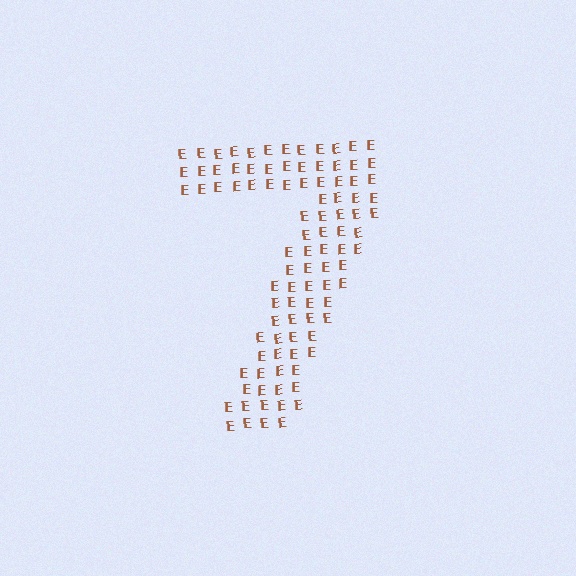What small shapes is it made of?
It is made of small letter E's.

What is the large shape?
The large shape is the digit 7.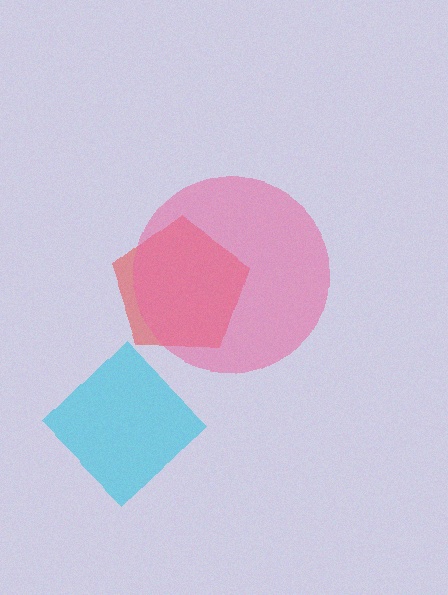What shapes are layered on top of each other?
The layered shapes are: a red pentagon, a pink circle, a cyan diamond.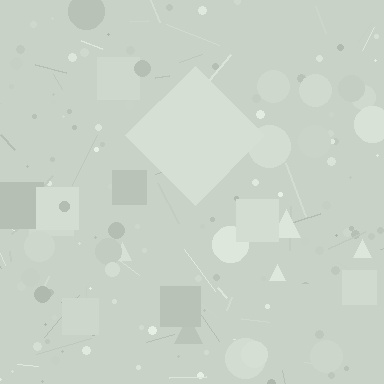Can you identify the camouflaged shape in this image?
The camouflaged shape is a diamond.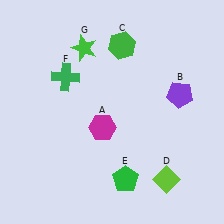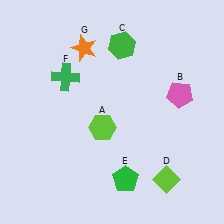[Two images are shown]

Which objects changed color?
A changed from magenta to lime. B changed from purple to pink. G changed from green to orange.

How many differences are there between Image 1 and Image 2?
There are 3 differences between the two images.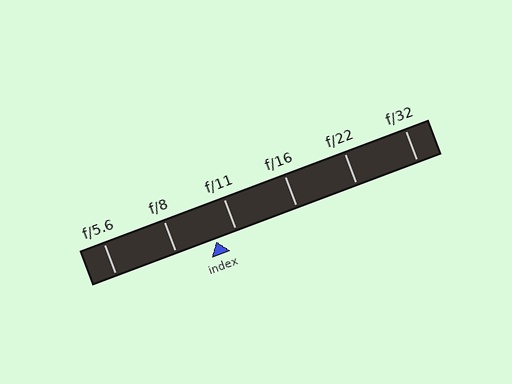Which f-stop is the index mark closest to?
The index mark is closest to f/11.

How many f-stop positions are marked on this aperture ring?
There are 6 f-stop positions marked.